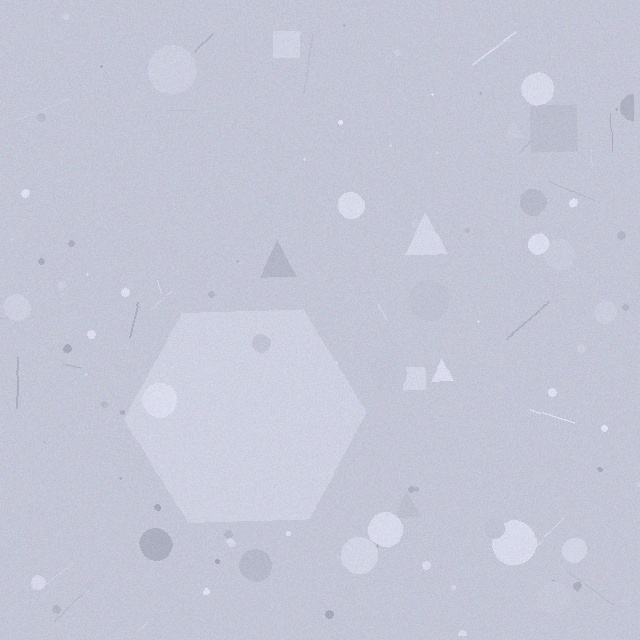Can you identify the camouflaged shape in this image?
The camouflaged shape is a hexagon.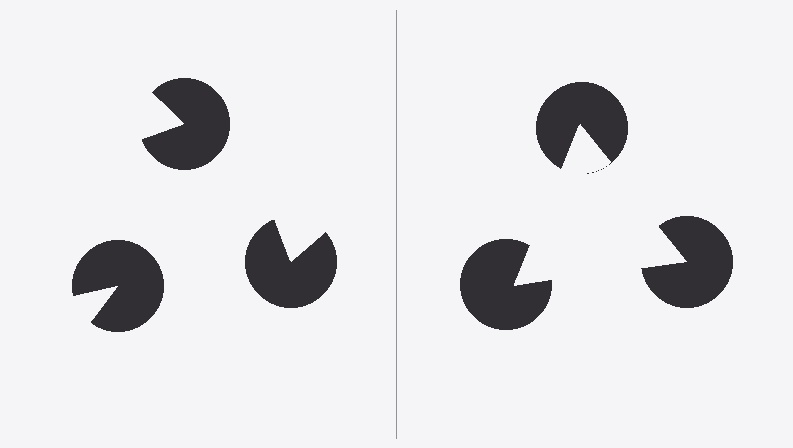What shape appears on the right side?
An illusory triangle.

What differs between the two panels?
The pac-man discs are positioned identically on both sides; only the wedge orientations differ. On the right they align to a triangle; on the left they are misaligned.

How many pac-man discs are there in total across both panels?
6 — 3 on each side.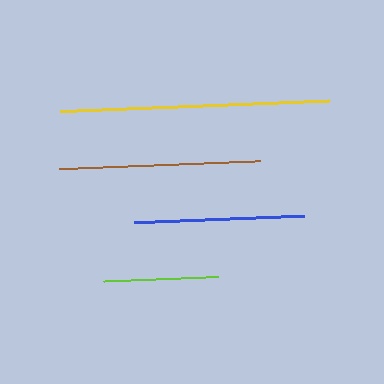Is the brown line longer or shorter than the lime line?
The brown line is longer than the lime line.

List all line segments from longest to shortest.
From longest to shortest: yellow, brown, blue, lime.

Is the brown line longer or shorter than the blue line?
The brown line is longer than the blue line.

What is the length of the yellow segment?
The yellow segment is approximately 270 pixels long.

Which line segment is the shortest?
The lime line is the shortest at approximately 115 pixels.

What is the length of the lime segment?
The lime segment is approximately 115 pixels long.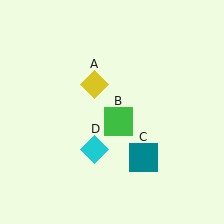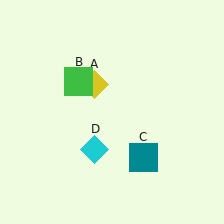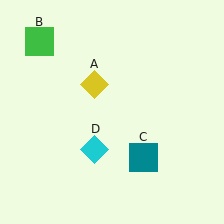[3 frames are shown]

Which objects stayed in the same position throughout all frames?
Yellow diamond (object A) and teal square (object C) and cyan diamond (object D) remained stationary.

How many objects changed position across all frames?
1 object changed position: green square (object B).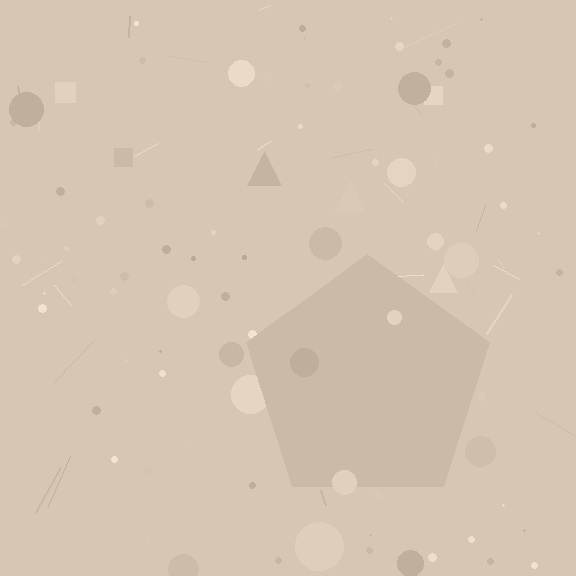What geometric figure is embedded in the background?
A pentagon is embedded in the background.